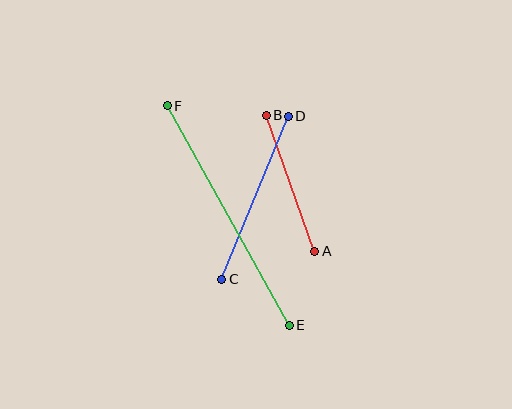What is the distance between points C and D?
The distance is approximately 176 pixels.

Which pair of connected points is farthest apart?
Points E and F are farthest apart.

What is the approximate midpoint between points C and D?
The midpoint is at approximately (255, 198) pixels.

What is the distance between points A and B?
The distance is approximately 145 pixels.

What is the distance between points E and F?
The distance is approximately 251 pixels.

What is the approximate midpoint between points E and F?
The midpoint is at approximately (228, 216) pixels.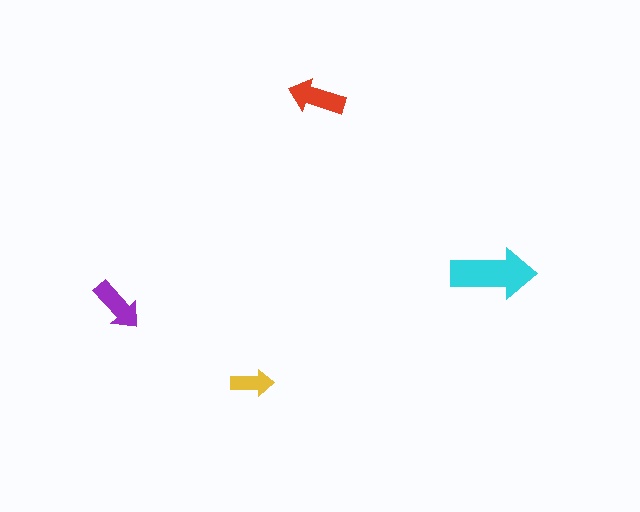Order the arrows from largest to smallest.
the cyan one, the red one, the purple one, the yellow one.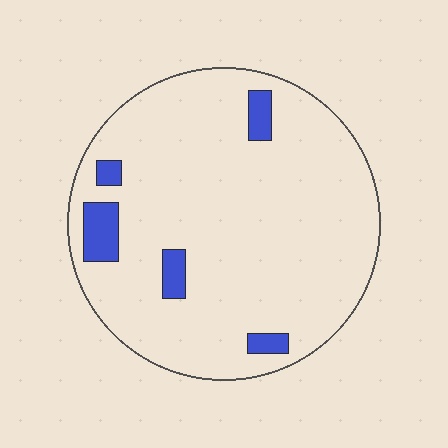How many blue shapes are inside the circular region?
5.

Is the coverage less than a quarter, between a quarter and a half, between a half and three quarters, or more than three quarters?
Less than a quarter.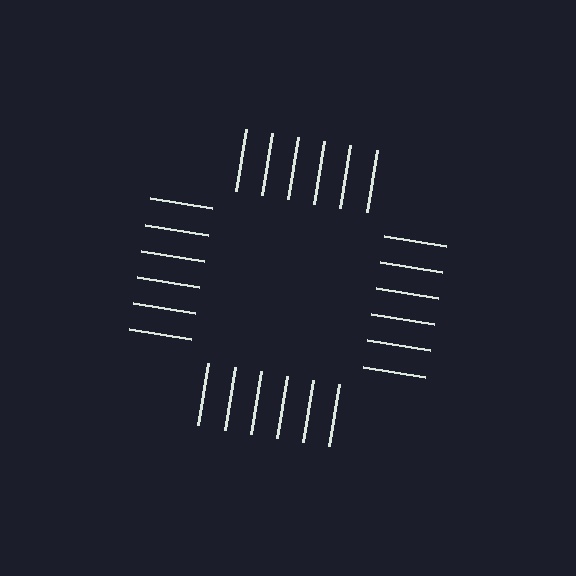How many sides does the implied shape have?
4 sides — the line-ends trace a square.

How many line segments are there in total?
24 — 6 along each of the 4 edges.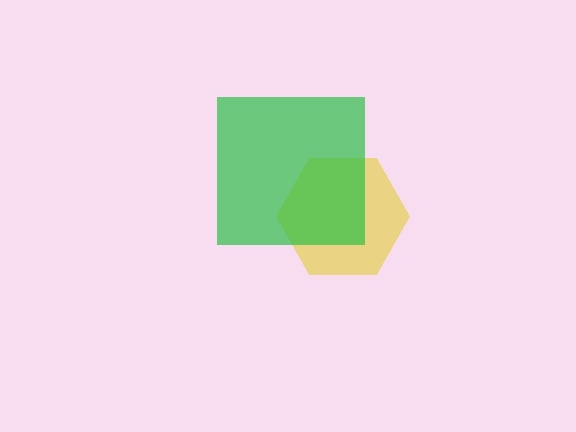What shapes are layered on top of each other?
The layered shapes are: a yellow hexagon, a green square.